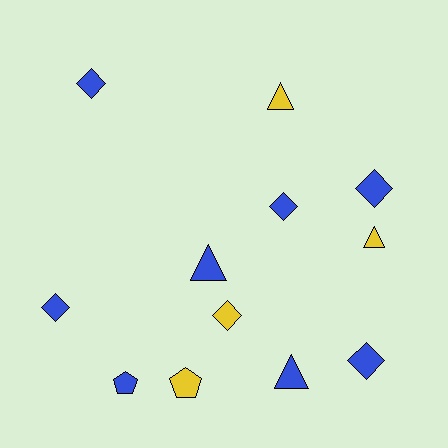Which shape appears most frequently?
Diamond, with 6 objects.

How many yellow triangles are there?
There are 2 yellow triangles.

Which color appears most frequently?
Blue, with 8 objects.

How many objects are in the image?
There are 12 objects.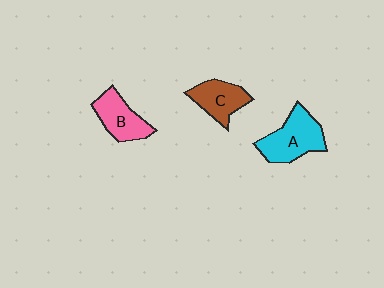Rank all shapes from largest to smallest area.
From largest to smallest: A (cyan), B (pink), C (brown).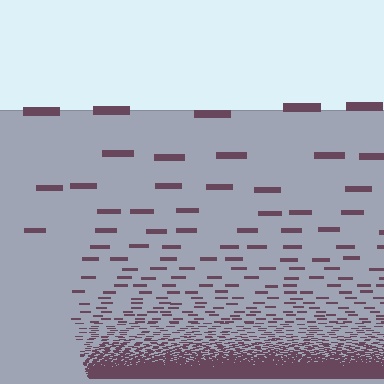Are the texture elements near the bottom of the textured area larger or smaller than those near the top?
Smaller. The gradient is inverted — elements near the bottom are smaller and denser.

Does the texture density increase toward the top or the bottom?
Density increases toward the bottom.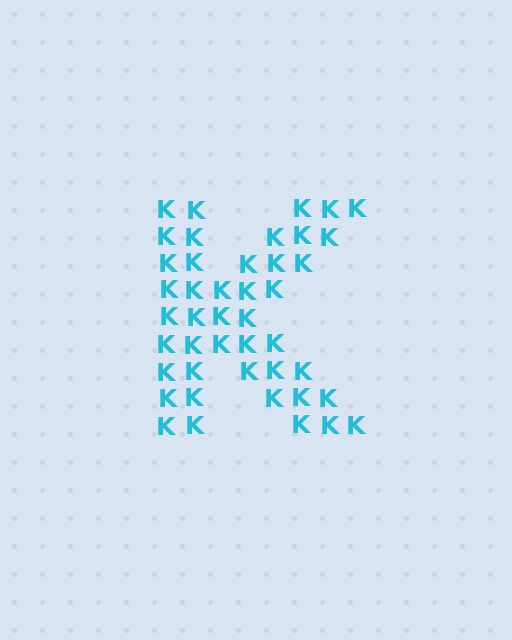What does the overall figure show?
The overall figure shows the letter K.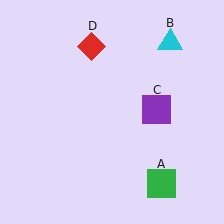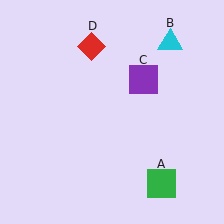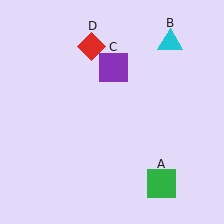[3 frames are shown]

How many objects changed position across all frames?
1 object changed position: purple square (object C).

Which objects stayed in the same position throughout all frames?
Green square (object A) and cyan triangle (object B) and red diamond (object D) remained stationary.